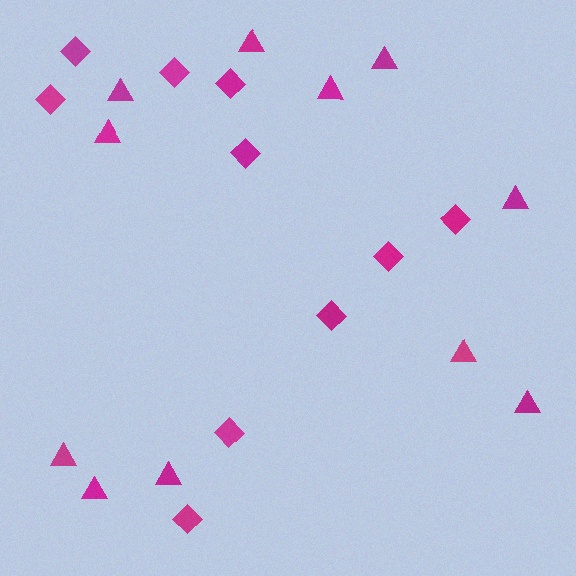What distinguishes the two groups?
There are 2 groups: one group of diamonds (10) and one group of triangles (11).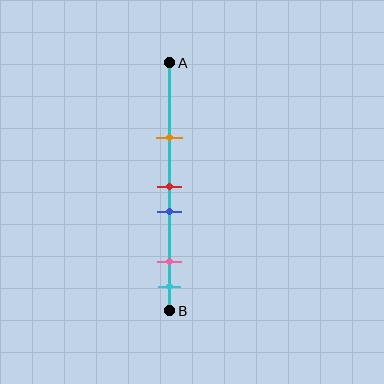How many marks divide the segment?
There are 5 marks dividing the segment.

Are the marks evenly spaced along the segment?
No, the marks are not evenly spaced.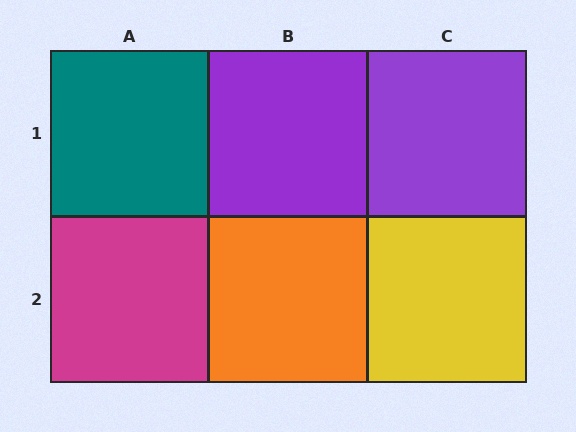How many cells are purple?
2 cells are purple.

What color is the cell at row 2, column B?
Orange.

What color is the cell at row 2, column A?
Magenta.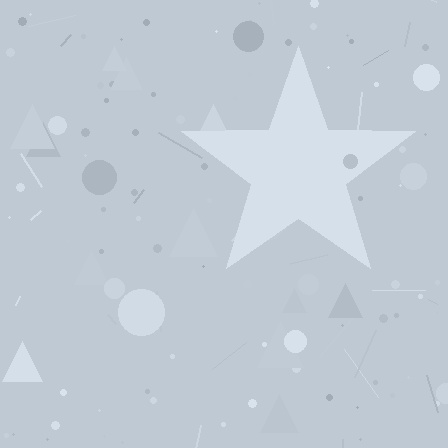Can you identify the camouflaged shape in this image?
The camouflaged shape is a star.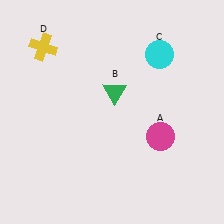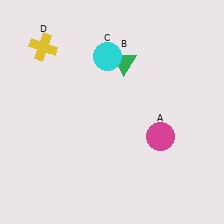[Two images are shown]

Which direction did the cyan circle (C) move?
The cyan circle (C) moved left.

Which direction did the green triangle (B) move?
The green triangle (B) moved up.